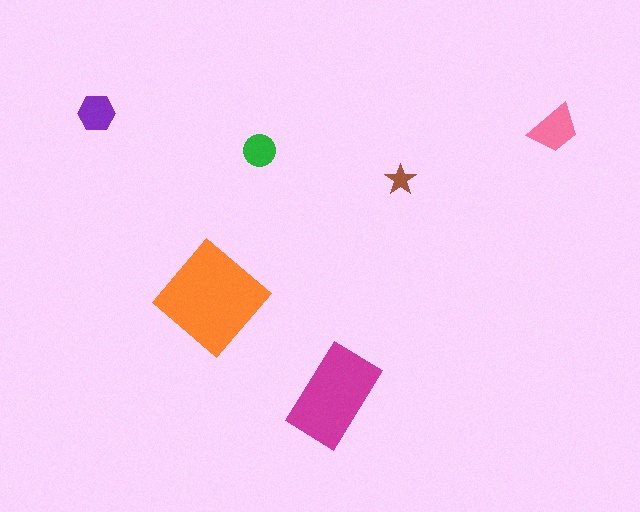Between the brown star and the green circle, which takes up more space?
The green circle.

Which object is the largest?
The orange diamond.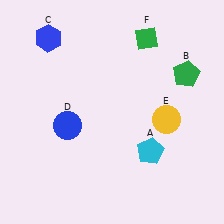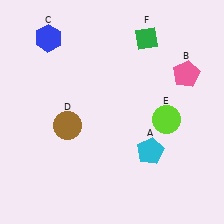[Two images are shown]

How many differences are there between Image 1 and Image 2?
There are 3 differences between the two images.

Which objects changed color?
B changed from green to pink. D changed from blue to brown. E changed from yellow to lime.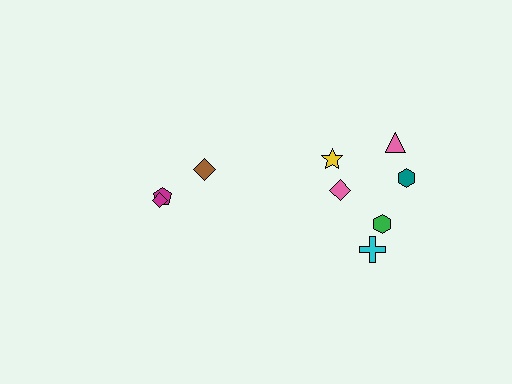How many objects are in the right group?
There are 6 objects.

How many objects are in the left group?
There are 3 objects.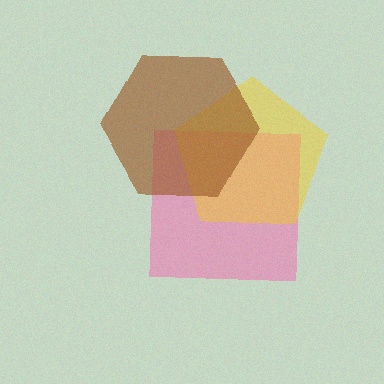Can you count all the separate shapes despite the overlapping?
Yes, there are 3 separate shapes.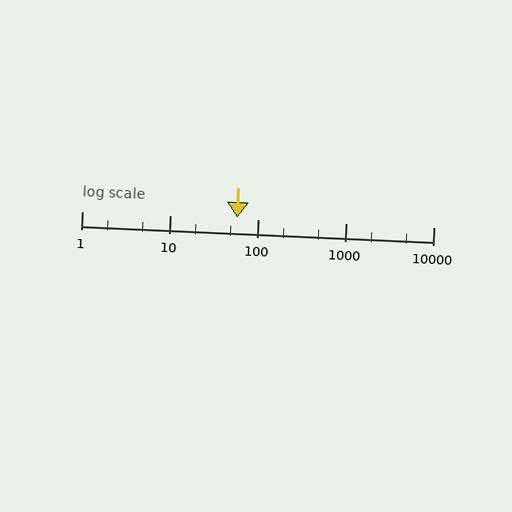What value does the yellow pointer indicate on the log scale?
The pointer indicates approximately 58.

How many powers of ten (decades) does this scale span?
The scale spans 4 decades, from 1 to 10000.